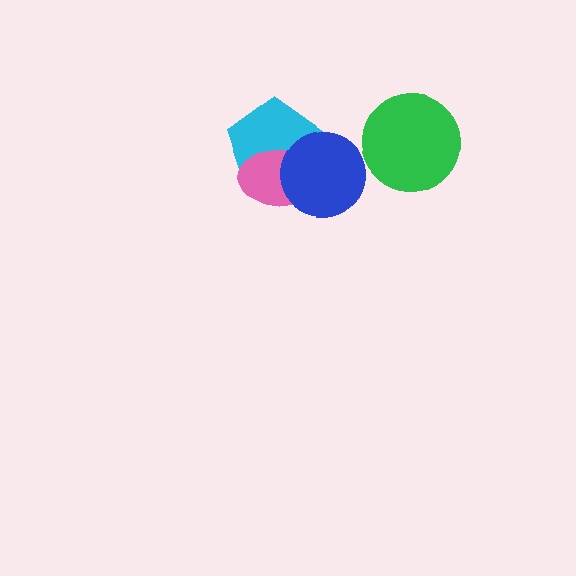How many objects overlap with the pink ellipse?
2 objects overlap with the pink ellipse.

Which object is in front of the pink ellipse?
The blue circle is in front of the pink ellipse.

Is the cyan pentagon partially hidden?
Yes, it is partially covered by another shape.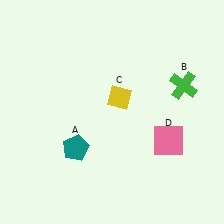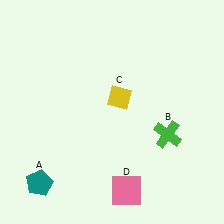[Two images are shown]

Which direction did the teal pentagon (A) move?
The teal pentagon (A) moved left.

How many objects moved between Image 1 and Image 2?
3 objects moved between the two images.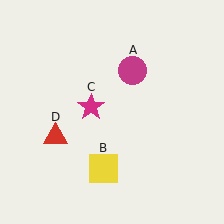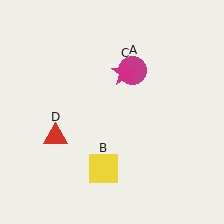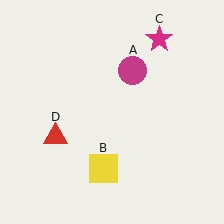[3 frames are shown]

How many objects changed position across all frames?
1 object changed position: magenta star (object C).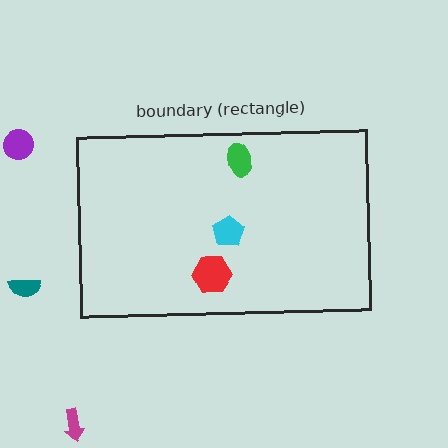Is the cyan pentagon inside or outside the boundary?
Inside.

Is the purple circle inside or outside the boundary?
Outside.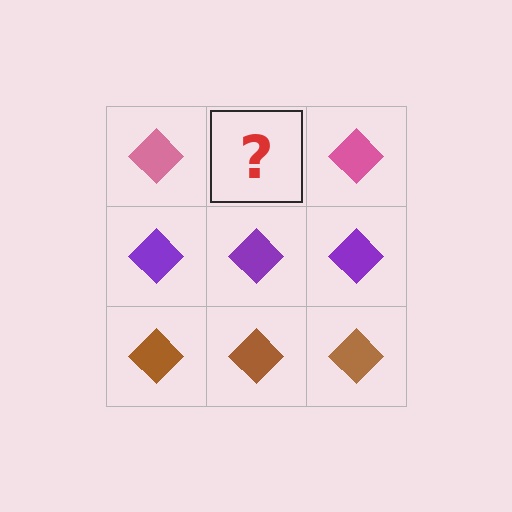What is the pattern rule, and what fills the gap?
The rule is that each row has a consistent color. The gap should be filled with a pink diamond.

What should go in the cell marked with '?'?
The missing cell should contain a pink diamond.